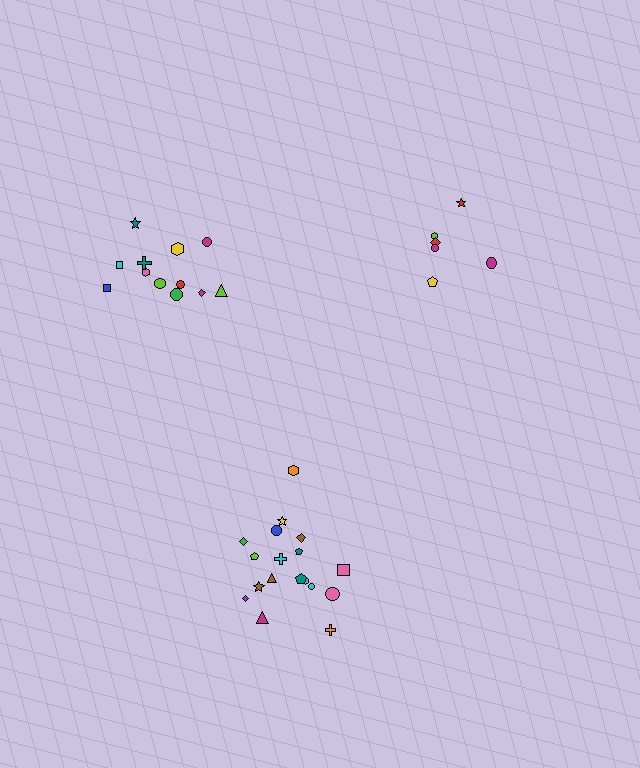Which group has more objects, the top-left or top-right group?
The top-left group.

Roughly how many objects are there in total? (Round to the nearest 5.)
Roughly 35 objects in total.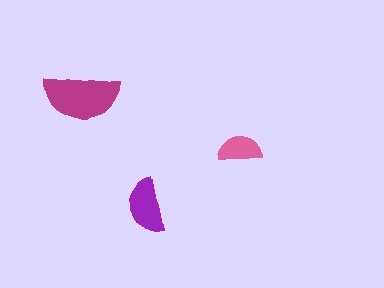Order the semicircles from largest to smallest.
the magenta one, the purple one, the pink one.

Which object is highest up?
The magenta semicircle is topmost.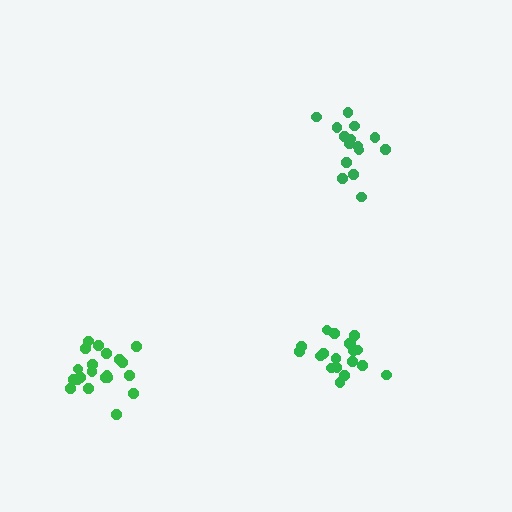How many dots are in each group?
Group 1: 19 dots, Group 2: 15 dots, Group 3: 21 dots (55 total).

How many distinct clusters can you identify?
There are 3 distinct clusters.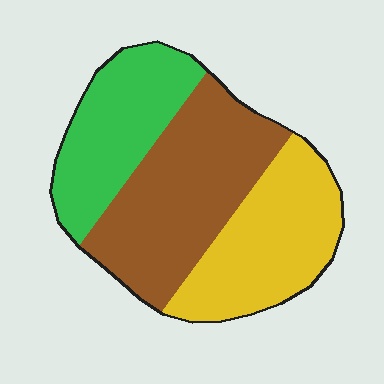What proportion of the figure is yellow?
Yellow covers roughly 30% of the figure.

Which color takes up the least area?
Green, at roughly 30%.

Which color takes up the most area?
Brown, at roughly 40%.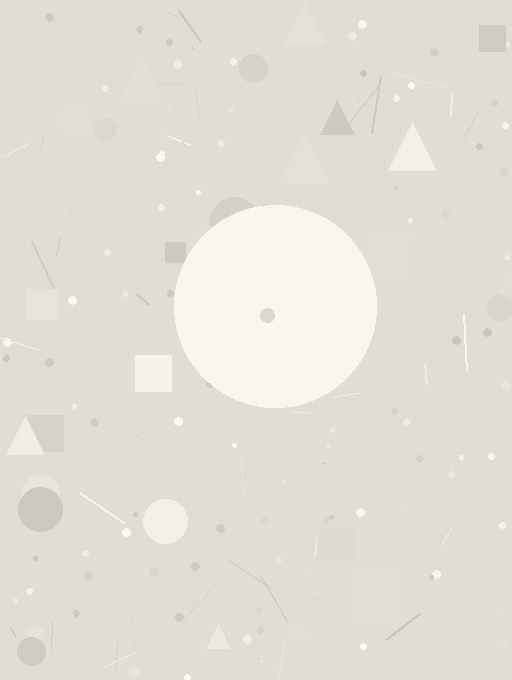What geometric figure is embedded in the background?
A circle is embedded in the background.